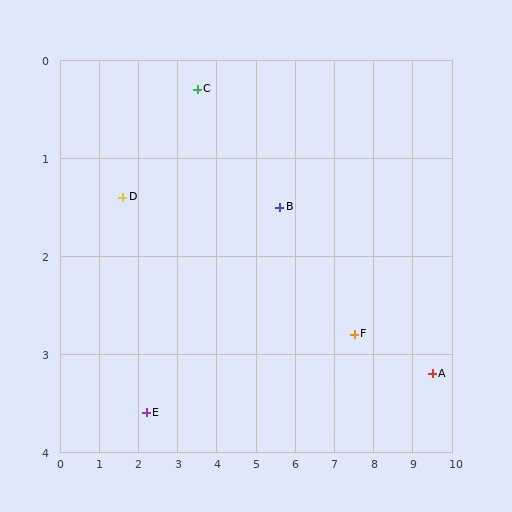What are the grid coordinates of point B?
Point B is at approximately (5.6, 1.5).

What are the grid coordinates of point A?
Point A is at approximately (9.5, 3.2).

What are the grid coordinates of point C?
Point C is at approximately (3.5, 0.3).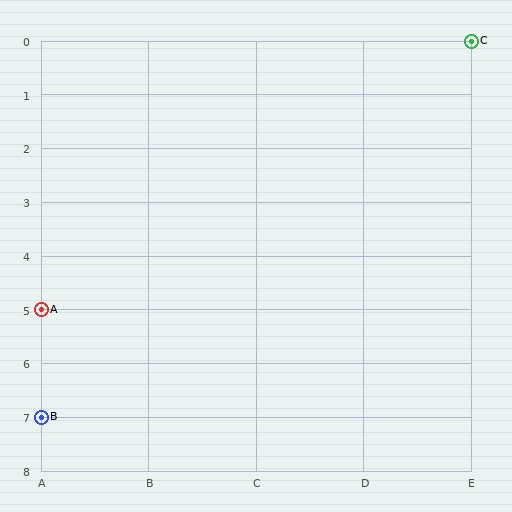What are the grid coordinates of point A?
Point A is at grid coordinates (A, 5).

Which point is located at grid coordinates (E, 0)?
Point C is at (E, 0).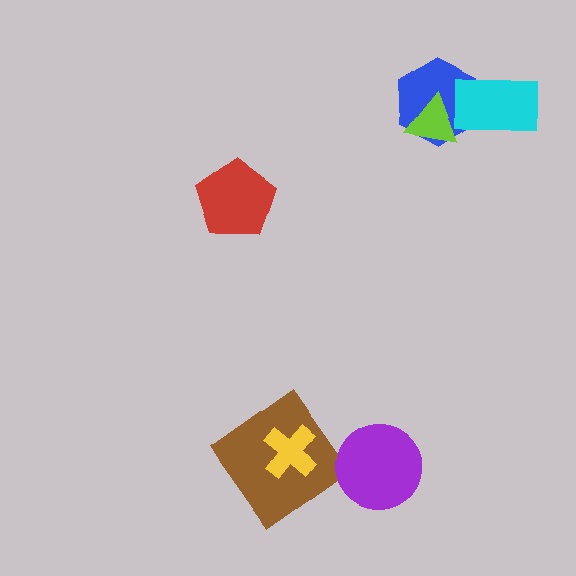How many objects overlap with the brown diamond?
1 object overlaps with the brown diamond.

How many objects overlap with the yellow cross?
1 object overlaps with the yellow cross.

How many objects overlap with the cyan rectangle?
1 object overlaps with the cyan rectangle.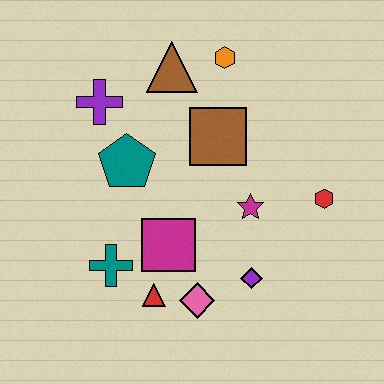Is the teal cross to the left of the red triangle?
Yes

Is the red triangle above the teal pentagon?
No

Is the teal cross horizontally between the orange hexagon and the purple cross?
Yes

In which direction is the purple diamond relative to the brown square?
The purple diamond is below the brown square.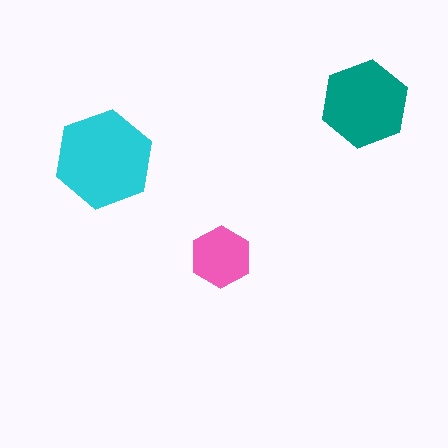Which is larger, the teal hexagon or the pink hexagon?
The teal one.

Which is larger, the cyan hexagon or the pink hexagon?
The cyan one.